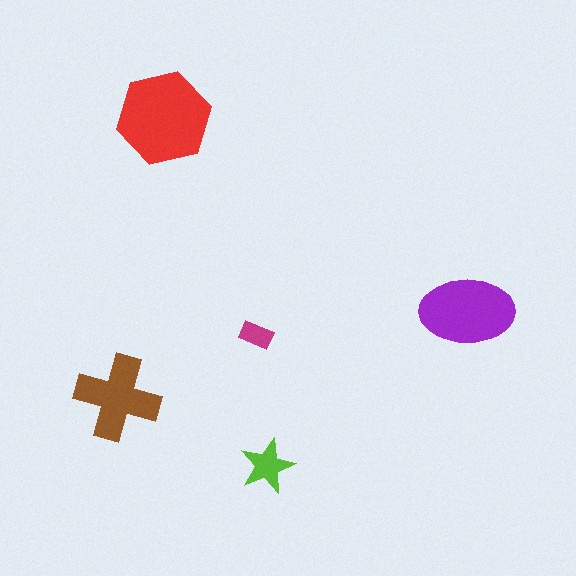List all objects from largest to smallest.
The red hexagon, the purple ellipse, the brown cross, the lime star, the magenta rectangle.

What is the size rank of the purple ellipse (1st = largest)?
2nd.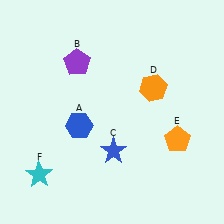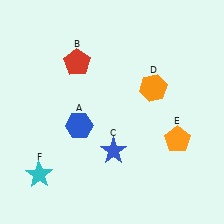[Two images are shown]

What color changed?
The pentagon (B) changed from purple in Image 1 to red in Image 2.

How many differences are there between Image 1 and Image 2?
There is 1 difference between the two images.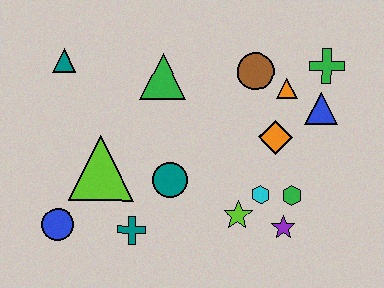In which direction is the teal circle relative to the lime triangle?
The teal circle is to the right of the lime triangle.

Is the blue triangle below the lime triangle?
No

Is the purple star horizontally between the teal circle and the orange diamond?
No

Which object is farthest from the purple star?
The teal triangle is farthest from the purple star.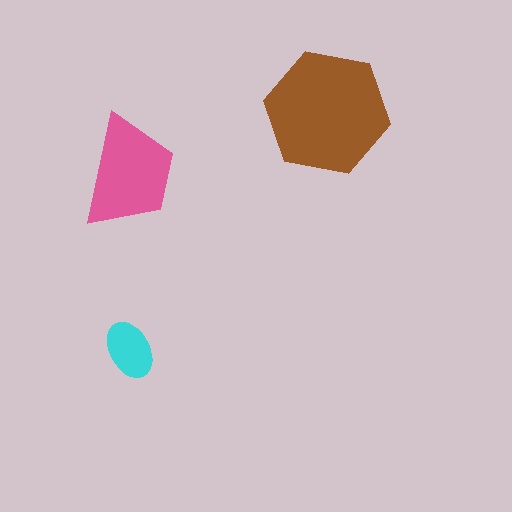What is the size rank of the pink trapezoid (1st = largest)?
2nd.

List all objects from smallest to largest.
The cyan ellipse, the pink trapezoid, the brown hexagon.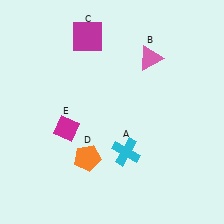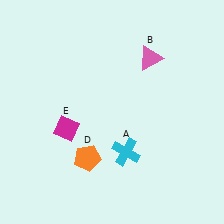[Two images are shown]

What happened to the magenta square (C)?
The magenta square (C) was removed in Image 2. It was in the top-left area of Image 1.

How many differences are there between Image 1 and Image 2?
There is 1 difference between the two images.